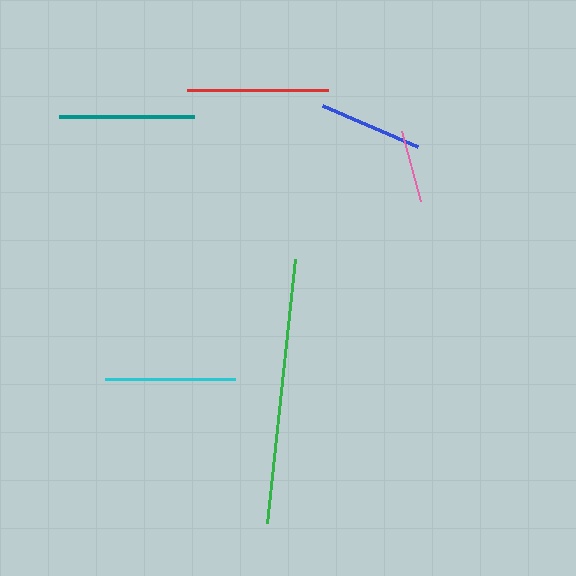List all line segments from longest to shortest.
From longest to shortest: green, red, teal, cyan, blue, pink.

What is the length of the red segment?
The red segment is approximately 140 pixels long.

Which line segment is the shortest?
The pink line is the shortest at approximately 73 pixels.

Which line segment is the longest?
The green line is the longest at approximately 265 pixels.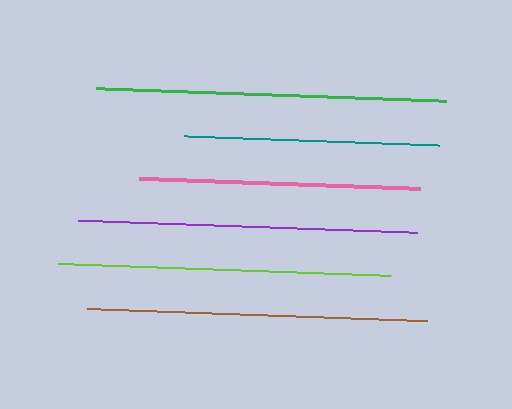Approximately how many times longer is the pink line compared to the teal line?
The pink line is approximately 1.1 times the length of the teal line.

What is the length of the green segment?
The green segment is approximately 349 pixels long.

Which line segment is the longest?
The green line is the longest at approximately 349 pixels.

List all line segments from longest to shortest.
From longest to shortest: green, brown, purple, lime, pink, teal.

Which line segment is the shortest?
The teal line is the shortest at approximately 255 pixels.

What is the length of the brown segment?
The brown segment is approximately 341 pixels long.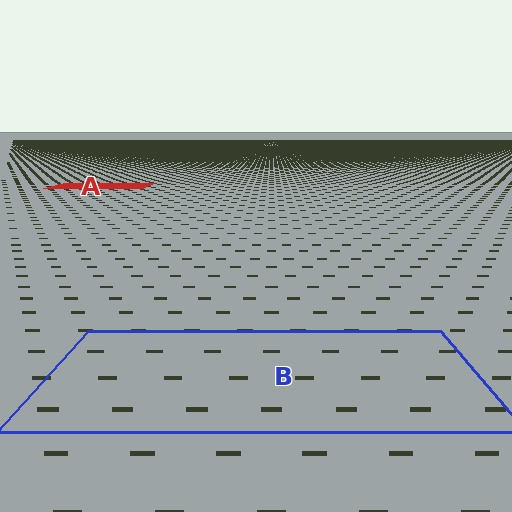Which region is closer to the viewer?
Region B is closer. The texture elements there are larger and more spread out.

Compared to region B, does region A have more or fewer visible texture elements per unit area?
Region A has more texture elements per unit area — they are packed more densely because it is farther away.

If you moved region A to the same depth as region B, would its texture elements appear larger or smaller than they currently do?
They would appear larger. At a closer depth, the same texture elements are projected at a bigger on-screen size.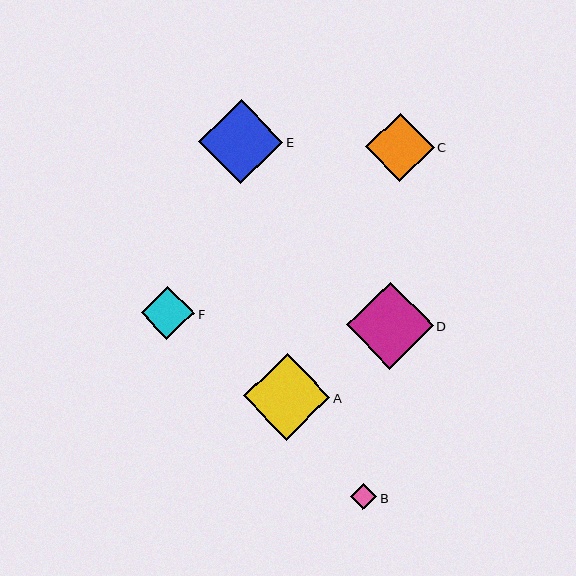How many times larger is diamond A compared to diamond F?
Diamond A is approximately 1.6 times the size of diamond F.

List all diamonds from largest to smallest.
From largest to smallest: D, A, E, C, F, B.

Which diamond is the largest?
Diamond D is the largest with a size of approximately 87 pixels.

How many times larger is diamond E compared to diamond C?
Diamond E is approximately 1.2 times the size of diamond C.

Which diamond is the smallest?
Diamond B is the smallest with a size of approximately 26 pixels.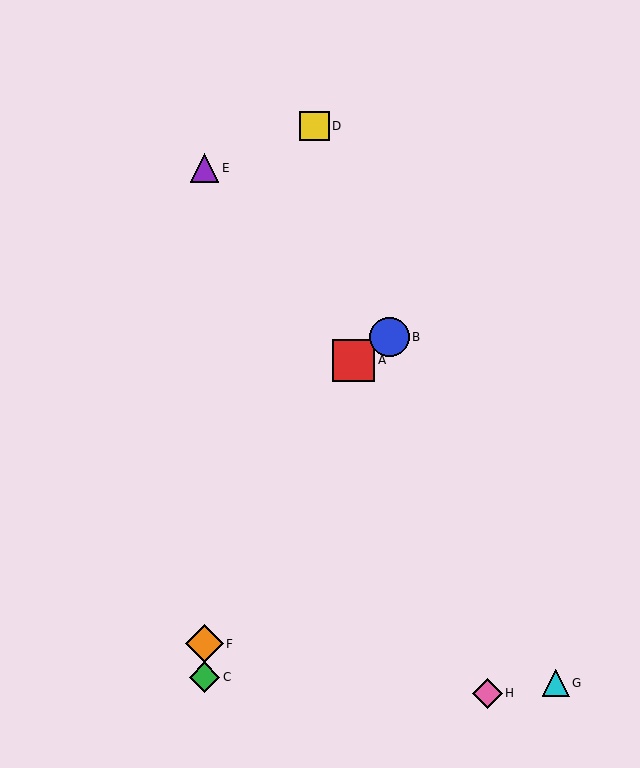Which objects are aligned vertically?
Objects C, E, F are aligned vertically.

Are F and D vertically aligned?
No, F is at x≈205 and D is at x≈315.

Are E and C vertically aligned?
Yes, both are at x≈205.